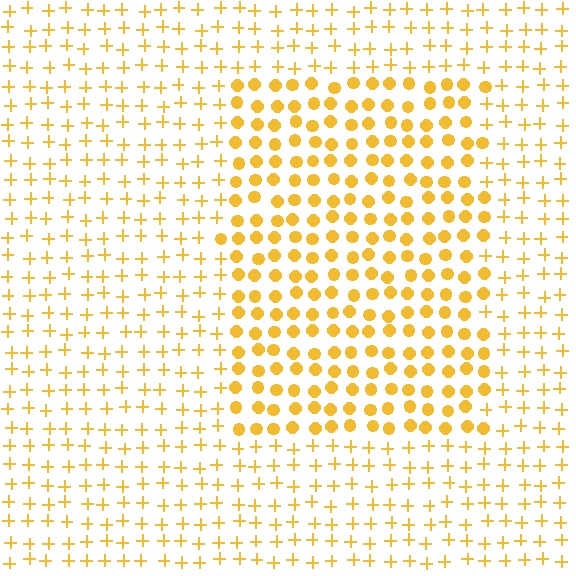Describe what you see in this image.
The image is filled with small yellow elements arranged in a uniform grid. A rectangle-shaped region contains circles, while the surrounding area contains plus signs. The boundary is defined purely by the change in element shape.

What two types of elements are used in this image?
The image uses circles inside the rectangle region and plus signs outside it.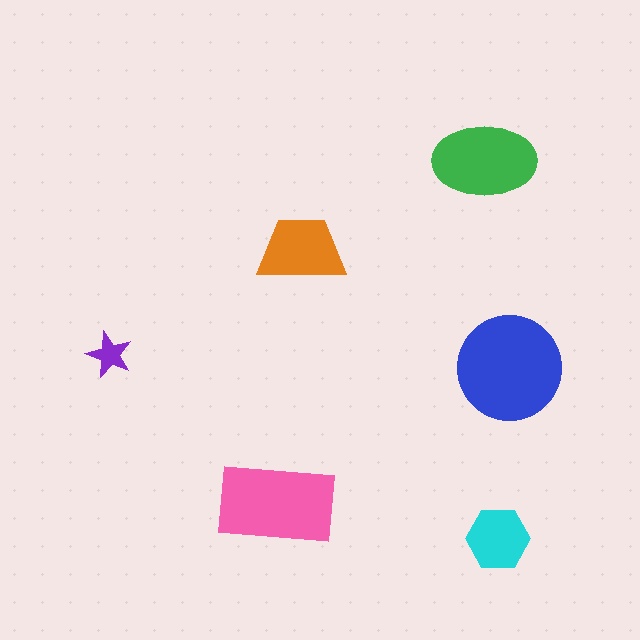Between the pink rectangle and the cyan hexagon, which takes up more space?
The pink rectangle.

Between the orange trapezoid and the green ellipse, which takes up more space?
The green ellipse.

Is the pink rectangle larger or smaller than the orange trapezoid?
Larger.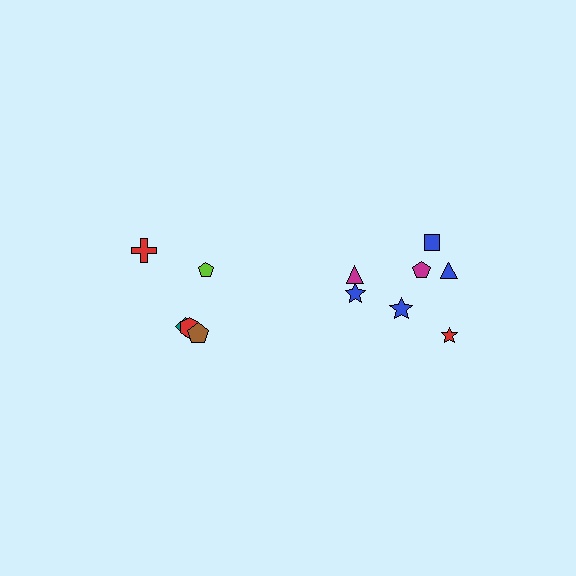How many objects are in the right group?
There are 7 objects.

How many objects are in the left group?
There are 5 objects.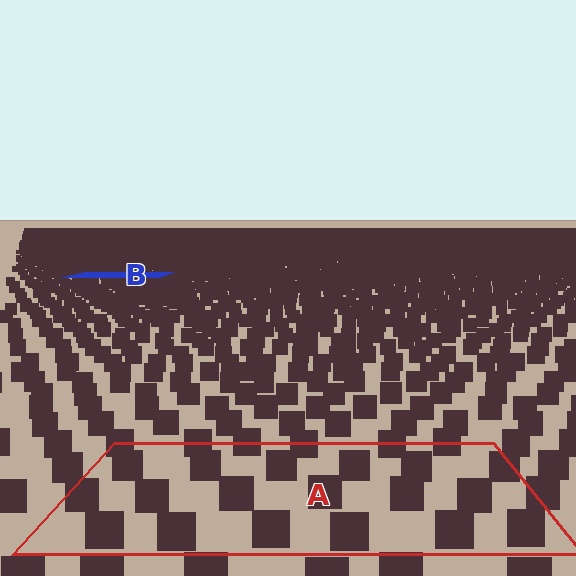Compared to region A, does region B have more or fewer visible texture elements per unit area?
Region B has more texture elements per unit area — they are packed more densely because it is farther away.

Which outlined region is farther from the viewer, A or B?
Region B is farther from the viewer — the texture elements inside it appear smaller and more densely packed.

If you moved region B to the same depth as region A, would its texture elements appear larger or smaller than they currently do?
They would appear larger. At a closer depth, the same texture elements are projected at a bigger on-screen size.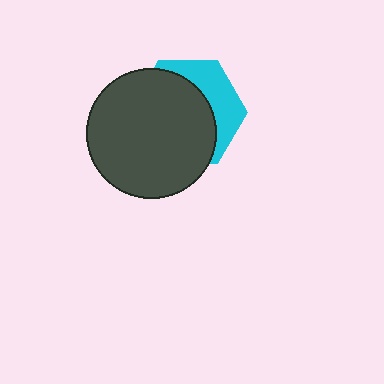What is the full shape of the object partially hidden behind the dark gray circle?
The partially hidden object is a cyan hexagon.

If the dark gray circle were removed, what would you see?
You would see the complete cyan hexagon.